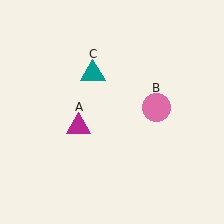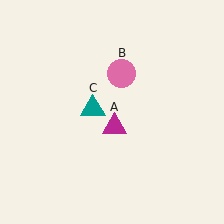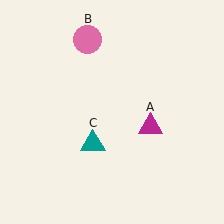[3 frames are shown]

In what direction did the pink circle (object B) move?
The pink circle (object B) moved up and to the left.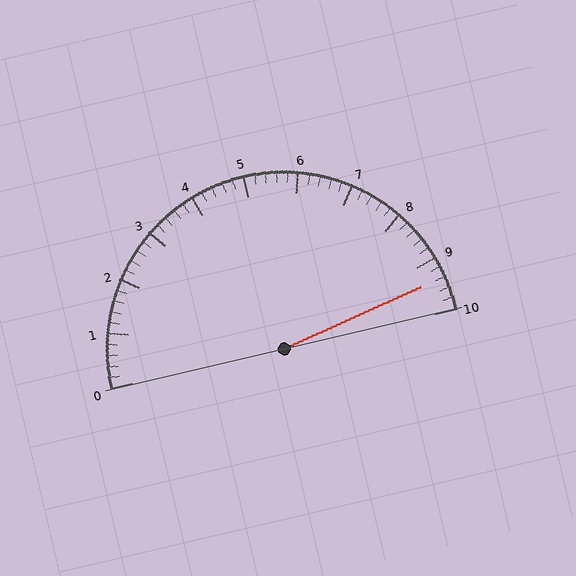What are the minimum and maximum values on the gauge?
The gauge ranges from 0 to 10.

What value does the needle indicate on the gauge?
The needle indicates approximately 9.4.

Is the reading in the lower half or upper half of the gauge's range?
The reading is in the upper half of the range (0 to 10).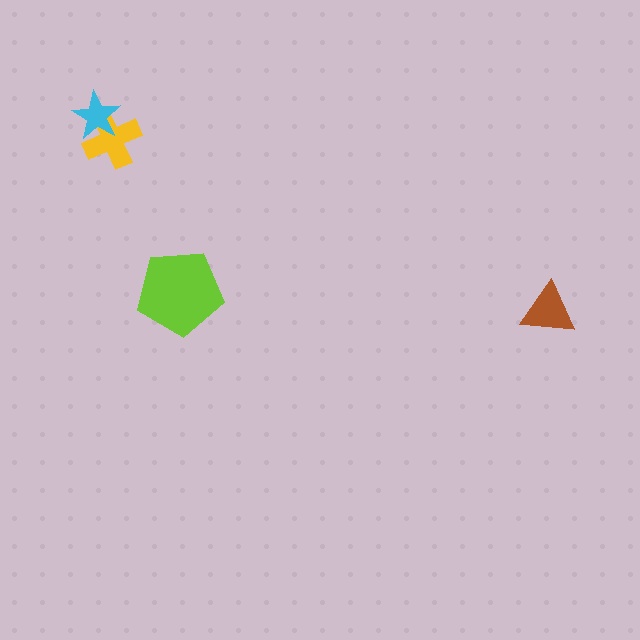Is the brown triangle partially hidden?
No, no other shape covers it.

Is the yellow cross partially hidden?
Yes, it is partially covered by another shape.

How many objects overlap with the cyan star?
1 object overlaps with the cyan star.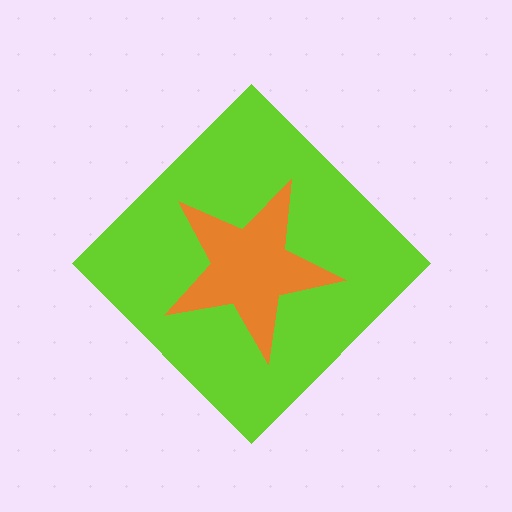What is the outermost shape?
The lime diamond.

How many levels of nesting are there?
2.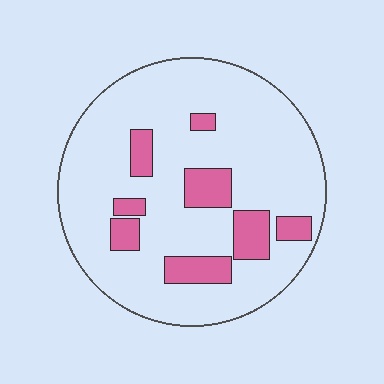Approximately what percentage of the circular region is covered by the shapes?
Approximately 15%.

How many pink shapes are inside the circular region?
8.